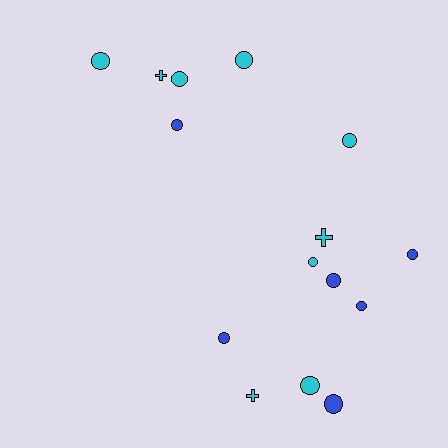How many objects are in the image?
There are 15 objects.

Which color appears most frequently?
Cyan, with 9 objects.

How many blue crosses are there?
There are no blue crosses.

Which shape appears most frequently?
Circle, with 12 objects.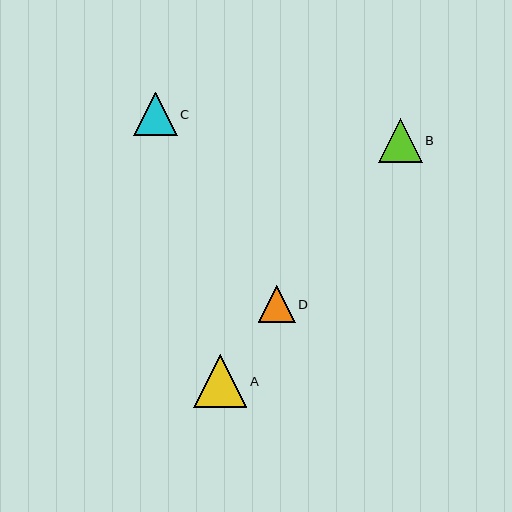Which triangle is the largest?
Triangle A is the largest with a size of approximately 53 pixels.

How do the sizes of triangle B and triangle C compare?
Triangle B and triangle C are approximately the same size.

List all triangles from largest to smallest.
From largest to smallest: A, B, C, D.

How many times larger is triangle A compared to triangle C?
Triangle A is approximately 1.2 times the size of triangle C.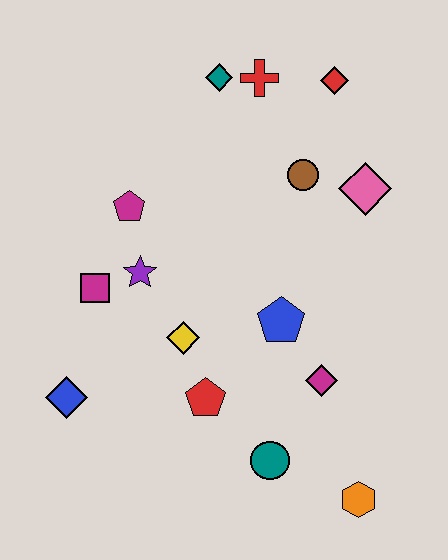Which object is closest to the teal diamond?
The red cross is closest to the teal diamond.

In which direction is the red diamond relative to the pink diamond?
The red diamond is above the pink diamond.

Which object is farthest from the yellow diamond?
The red diamond is farthest from the yellow diamond.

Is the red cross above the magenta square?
Yes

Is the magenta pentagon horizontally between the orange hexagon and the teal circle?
No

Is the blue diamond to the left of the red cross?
Yes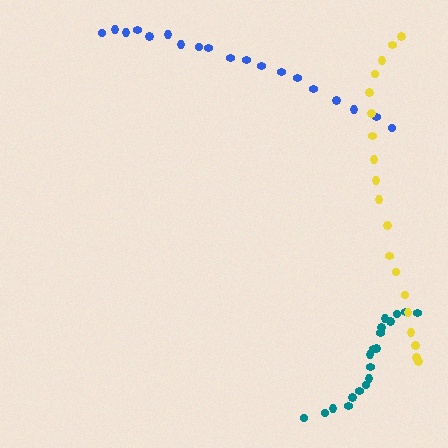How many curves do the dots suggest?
There are 3 distinct paths.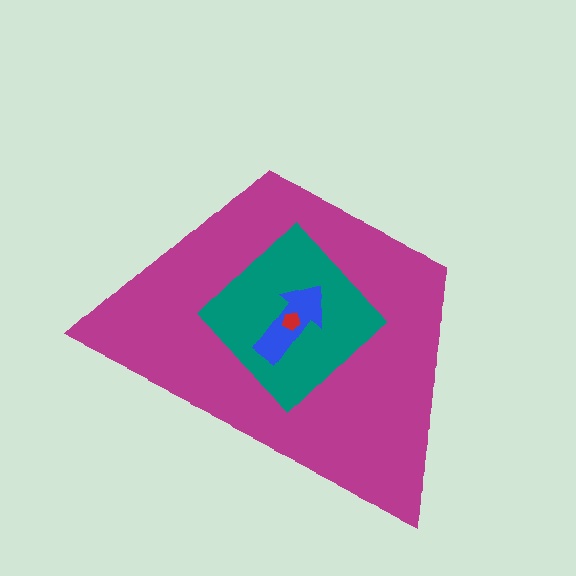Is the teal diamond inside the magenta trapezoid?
Yes.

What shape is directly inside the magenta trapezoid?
The teal diamond.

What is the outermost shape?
The magenta trapezoid.